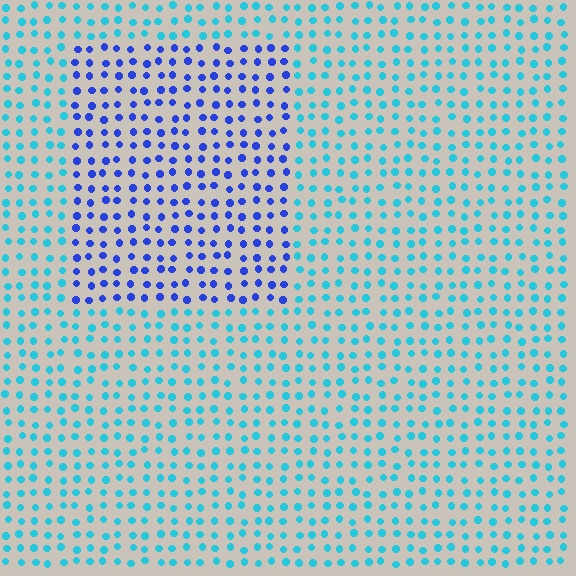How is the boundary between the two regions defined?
The boundary is defined purely by a slight shift in hue (about 45 degrees). Spacing, size, and orientation are identical on both sides.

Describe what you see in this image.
The image is filled with small cyan elements in a uniform arrangement. A rectangle-shaped region is visible where the elements are tinted to a slightly different hue, forming a subtle color boundary.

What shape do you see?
I see a rectangle.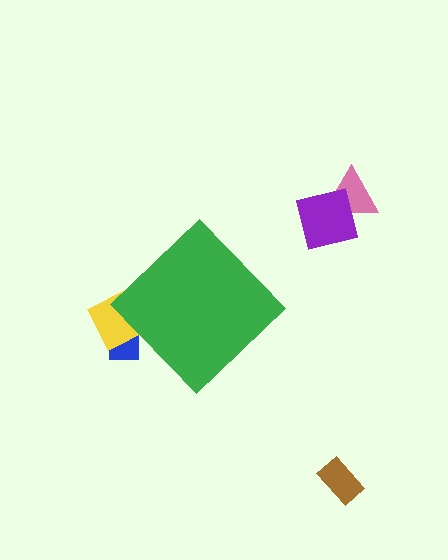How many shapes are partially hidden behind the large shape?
2 shapes are partially hidden.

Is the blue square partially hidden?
Yes, the blue square is partially hidden behind the green diamond.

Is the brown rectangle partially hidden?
No, the brown rectangle is fully visible.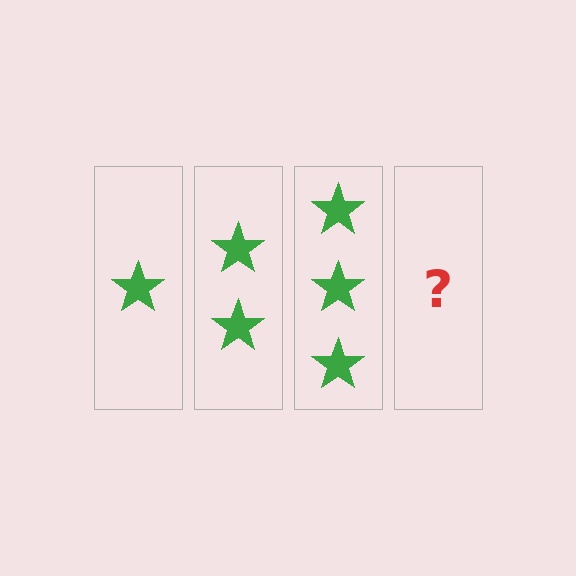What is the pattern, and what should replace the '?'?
The pattern is that each step adds one more star. The '?' should be 4 stars.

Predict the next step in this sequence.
The next step is 4 stars.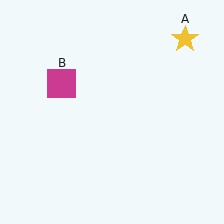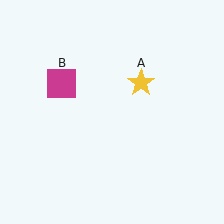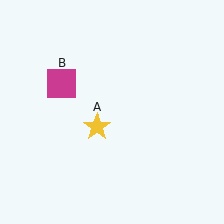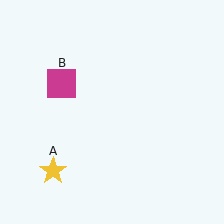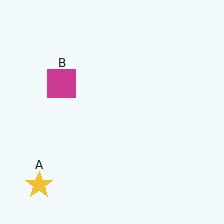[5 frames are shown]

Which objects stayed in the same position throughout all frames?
Magenta square (object B) remained stationary.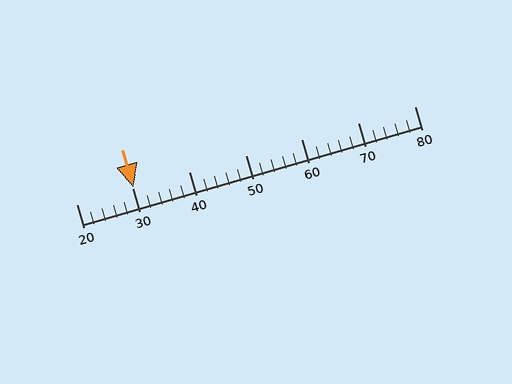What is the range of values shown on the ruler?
The ruler shows values from 20 to 80.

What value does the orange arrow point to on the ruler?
The orange arrow points to approximately 30.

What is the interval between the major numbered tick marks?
The major tick marks are spaced 10 units apart.